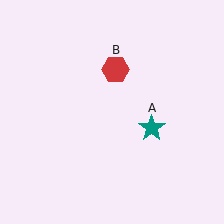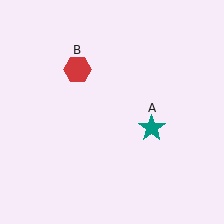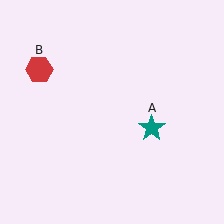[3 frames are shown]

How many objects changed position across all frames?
1 object changed position: red hexagon (object B).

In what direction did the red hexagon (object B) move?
The red hexagon (object B) moved left.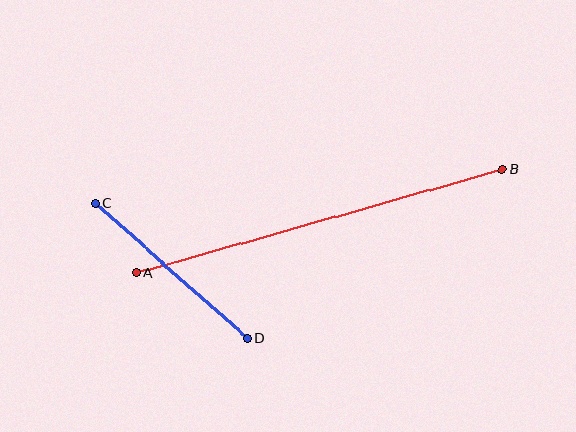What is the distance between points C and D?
The distance is approximately 203 pixels.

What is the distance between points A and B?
The distance is approximately 380 pixels.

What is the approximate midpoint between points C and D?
The midpoint is at approximately (171, 271) pixels.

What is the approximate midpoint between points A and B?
The midpoint is at approximately (319, 221) pixels.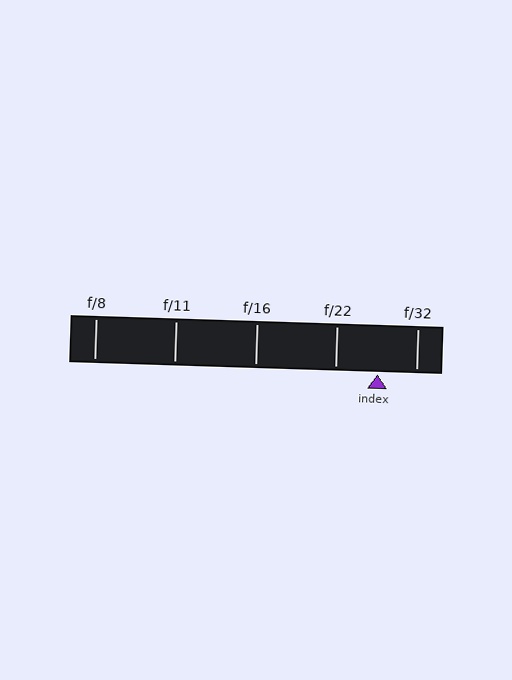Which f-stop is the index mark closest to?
The index mark is closest to f/32.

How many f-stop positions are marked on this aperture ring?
There are 5 f-stop positions marked.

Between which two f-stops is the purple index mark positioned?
The index mark is between f/22 and f/32.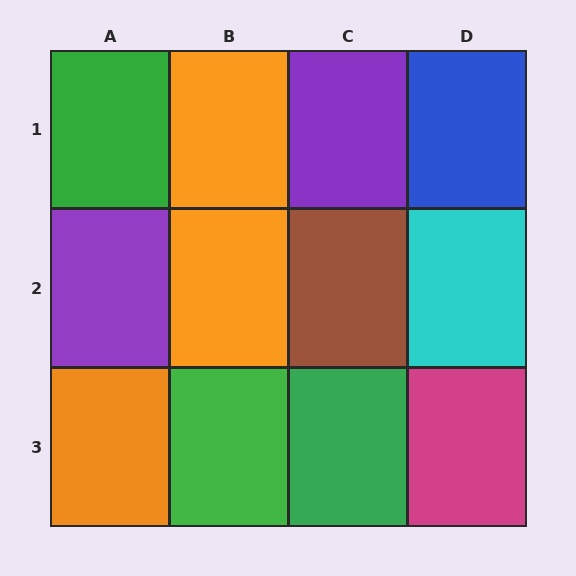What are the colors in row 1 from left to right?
Green, orange, purple, blue.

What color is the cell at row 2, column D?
Cyan.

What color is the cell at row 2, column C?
Brown.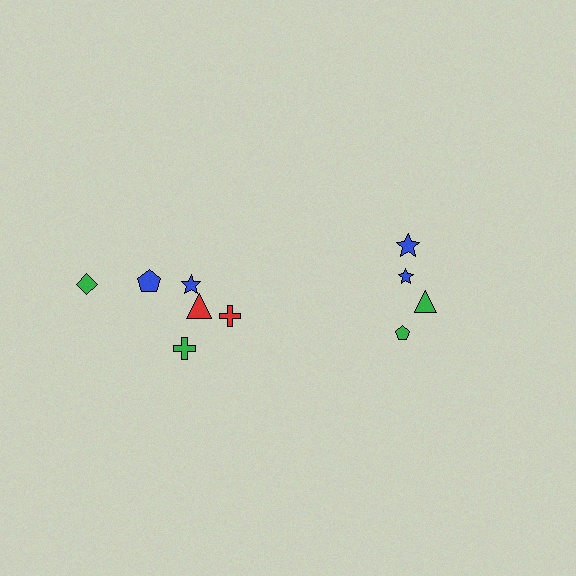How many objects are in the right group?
There are 4 objects.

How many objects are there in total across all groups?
There are 10 objects.